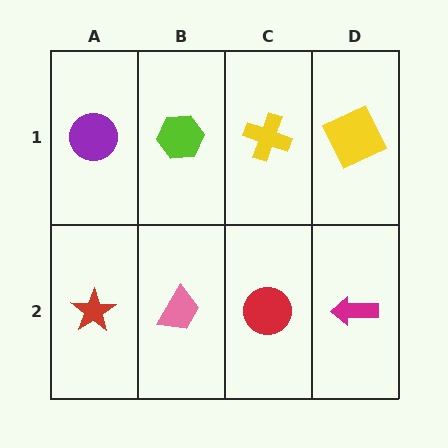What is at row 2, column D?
A magenta arrow.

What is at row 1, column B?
A lime hexagon.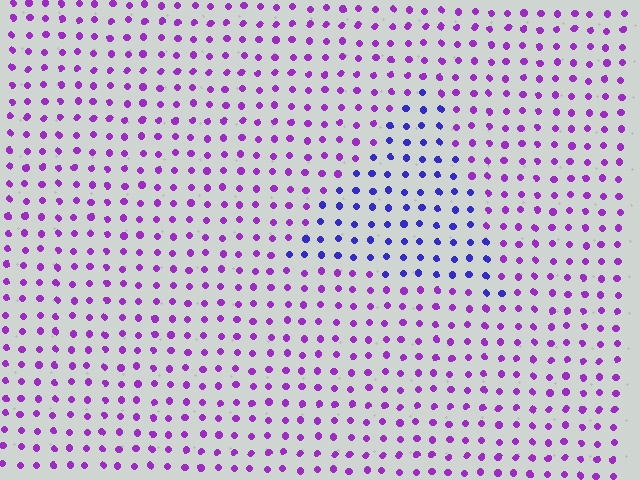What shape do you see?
I see a triangle.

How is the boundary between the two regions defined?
The boundary is defined purely by a slight shift in hue (about 41 degrees). Spacing, size, and orientation are identical on both sides.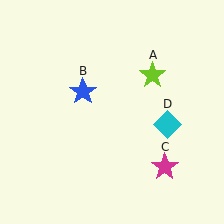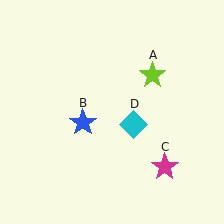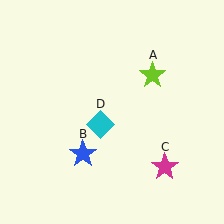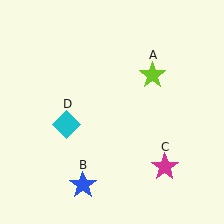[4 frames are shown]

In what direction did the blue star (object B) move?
The blue star (object B) moved down.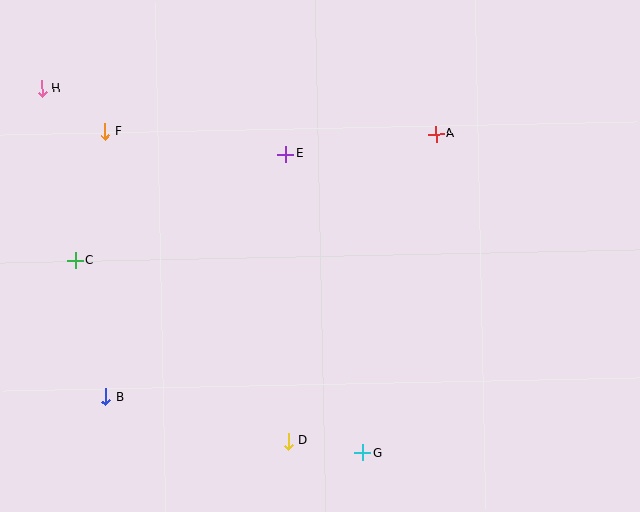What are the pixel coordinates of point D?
Point D is at (288, 441).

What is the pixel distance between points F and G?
The distance between F and G is 412 pixels.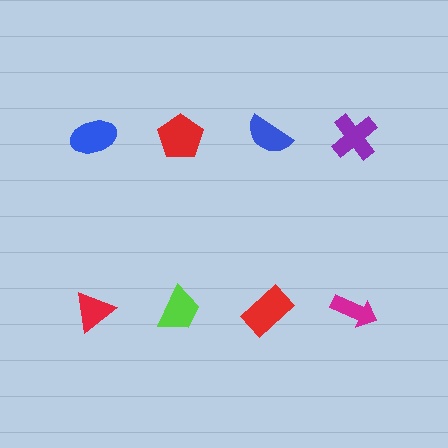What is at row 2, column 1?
A red triangle.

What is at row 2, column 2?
A lime trapezoid.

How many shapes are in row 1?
4 shapes.